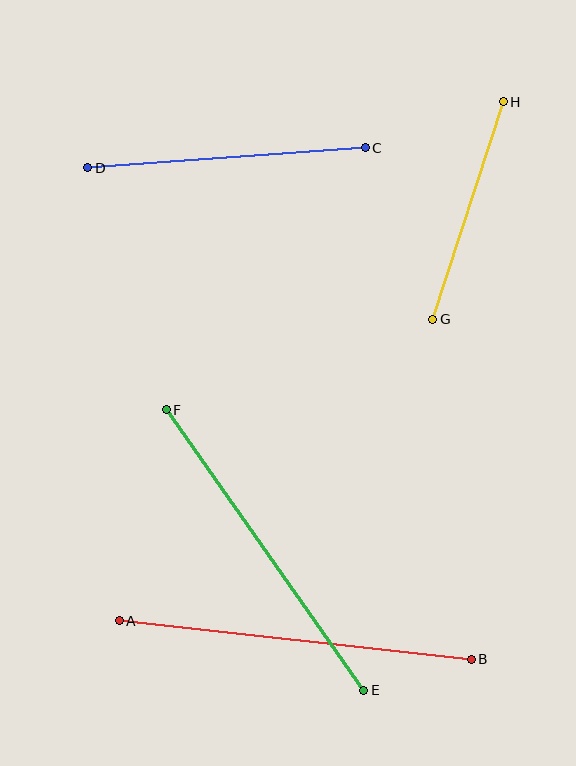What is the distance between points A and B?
The distance is approximately 354 pixels.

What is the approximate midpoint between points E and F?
The midpoint is at approximately (265, 550) pixels.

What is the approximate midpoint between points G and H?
The midpoint is at approximately (468, 211) pixels.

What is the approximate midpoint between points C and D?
The midpoint is at approximately (227, 158) pixels.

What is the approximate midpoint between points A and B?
The midpoint is at approximately (295, 640) pixels.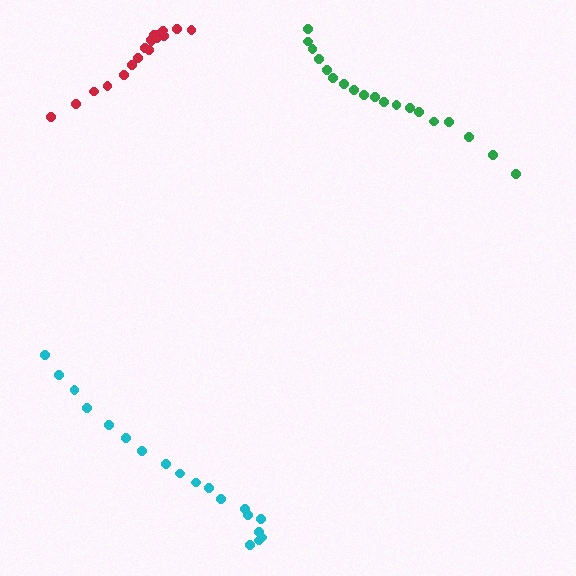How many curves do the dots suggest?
There are 3 distinct paths.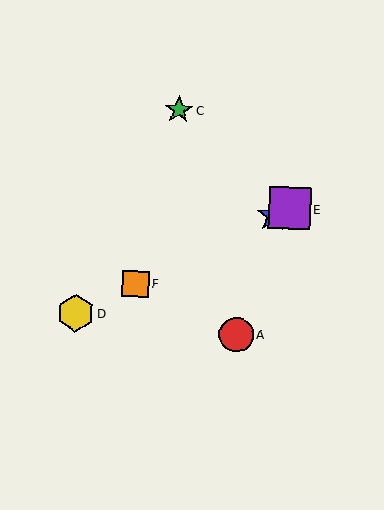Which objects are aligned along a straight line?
Objects B, D, E, F are aligned along a straight line.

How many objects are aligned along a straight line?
4 objects (B, D, E, F) are aligned along a straight line.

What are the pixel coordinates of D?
Object D is at (75, 313).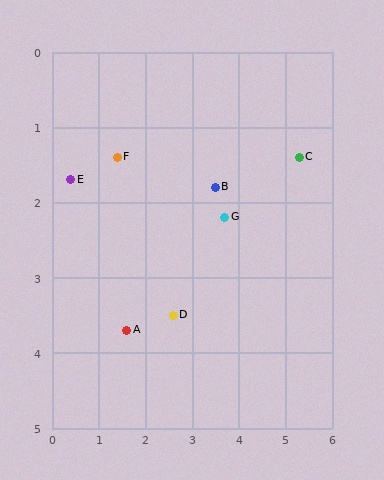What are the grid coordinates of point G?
Point G is at approximately (3.7, 2.2).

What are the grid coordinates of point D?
Point D is at approximately (2.6, 3.5).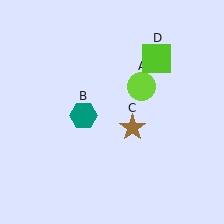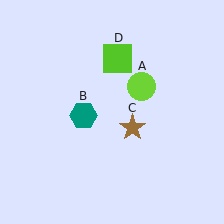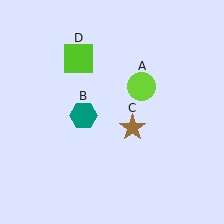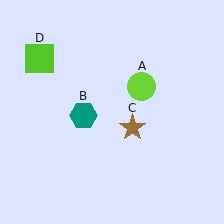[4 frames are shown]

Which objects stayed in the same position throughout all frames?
Lime circle (object A) and teal hexagon (object B) and brown star (object C) remained stationary.